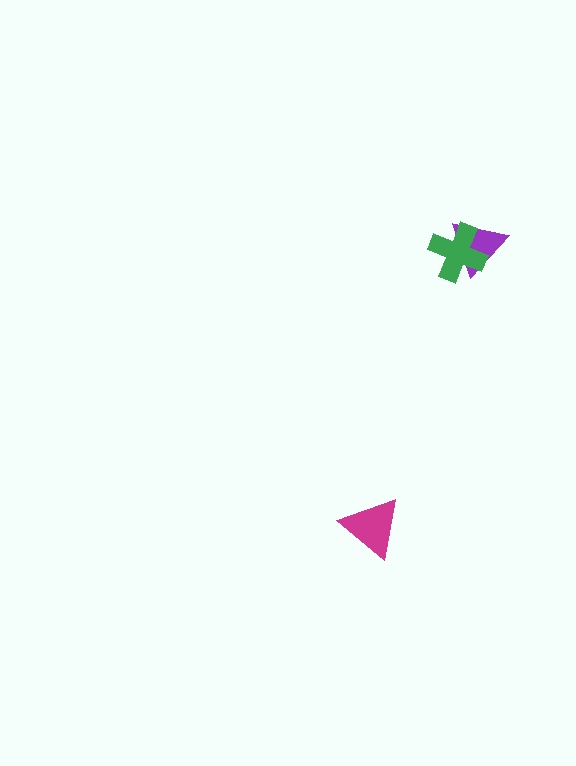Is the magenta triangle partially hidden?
No, no other shape covers it.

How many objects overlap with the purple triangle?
1 object overlaps with the purple triangle.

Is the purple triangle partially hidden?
Yes, it is partially covered by another shape.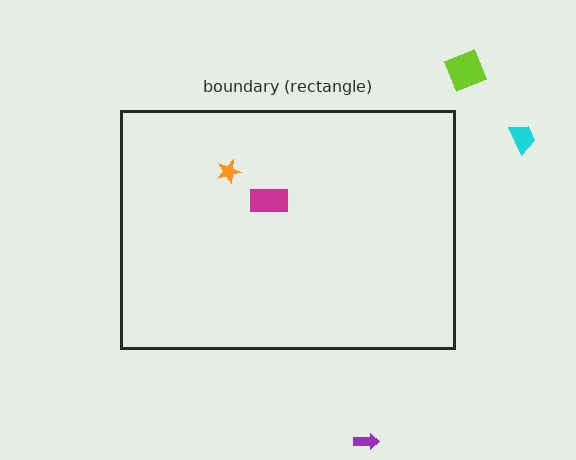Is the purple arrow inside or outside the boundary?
Outside.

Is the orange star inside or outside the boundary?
Inside.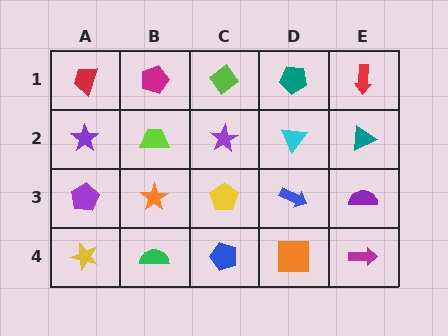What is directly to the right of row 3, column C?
A blue arrow.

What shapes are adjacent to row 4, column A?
A purple pentagon (row 3, column A), a green semicircle (row 4, column B).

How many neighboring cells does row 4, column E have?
2.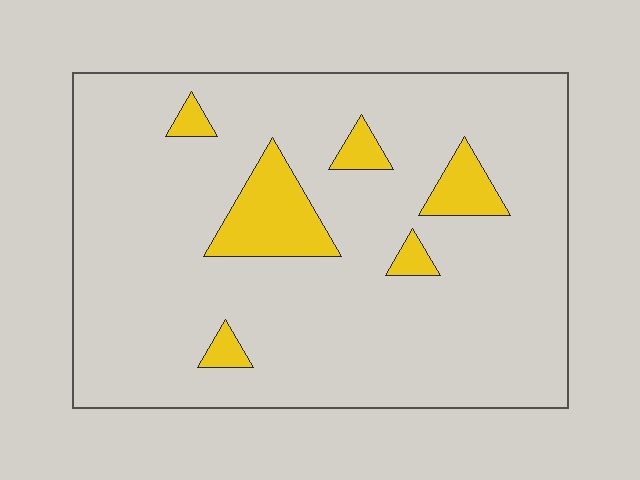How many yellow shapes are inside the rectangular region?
6.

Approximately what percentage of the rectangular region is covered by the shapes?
Approximately 10%.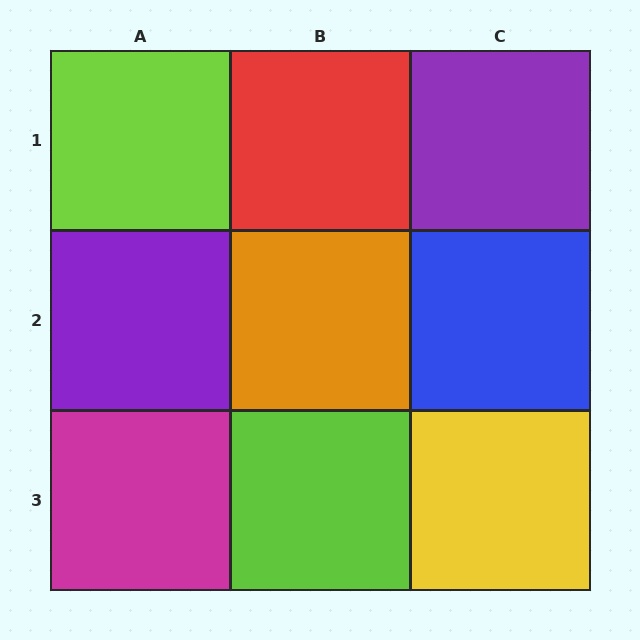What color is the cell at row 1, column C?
Purple.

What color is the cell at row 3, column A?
Magenta.